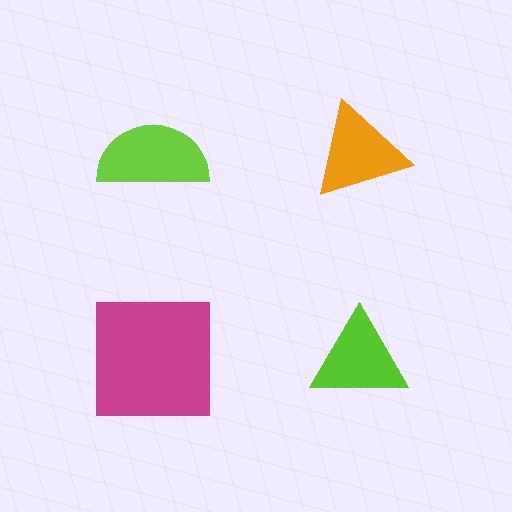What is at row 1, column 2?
An orange triangle.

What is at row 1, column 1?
A lime semicircle.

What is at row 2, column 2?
A lime triangle.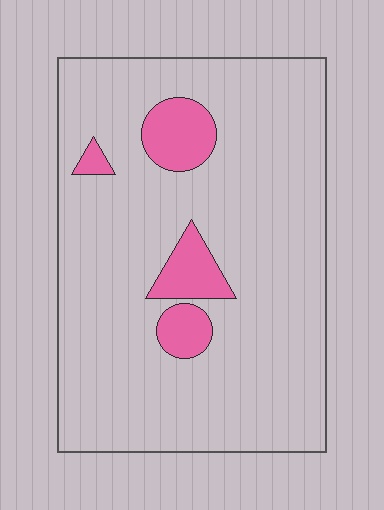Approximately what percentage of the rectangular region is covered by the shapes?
Approximately 10%.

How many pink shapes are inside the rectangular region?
4.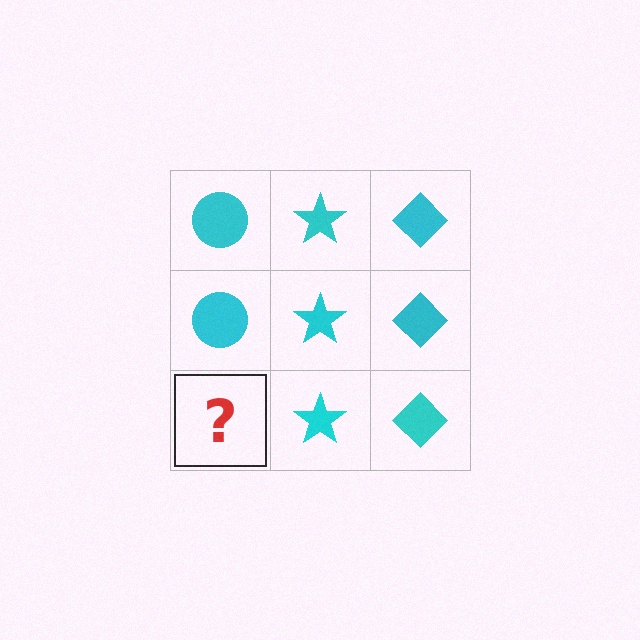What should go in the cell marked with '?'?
The missing cell should contain a cyan circle.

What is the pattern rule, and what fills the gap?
The rule is that each column has a consistent shape. The gap should be filled with a cyan circle.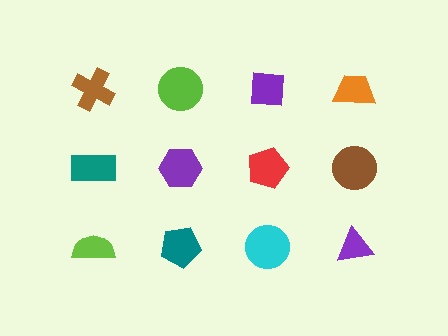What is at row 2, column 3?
A red pentagon.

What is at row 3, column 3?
A cyan circle.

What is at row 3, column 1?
A lime semicircle.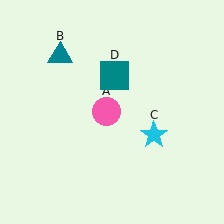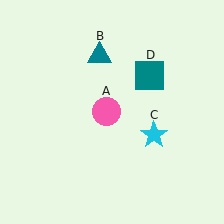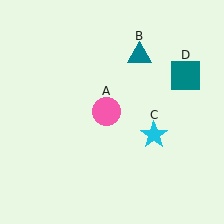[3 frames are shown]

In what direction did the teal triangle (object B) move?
The teal triangle (object B) moved right.